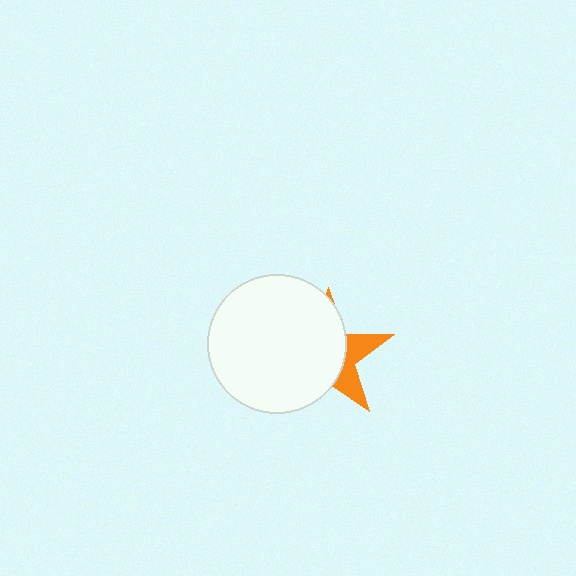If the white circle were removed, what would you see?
You would see the complete orange star.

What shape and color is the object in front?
The object in front is a white circle.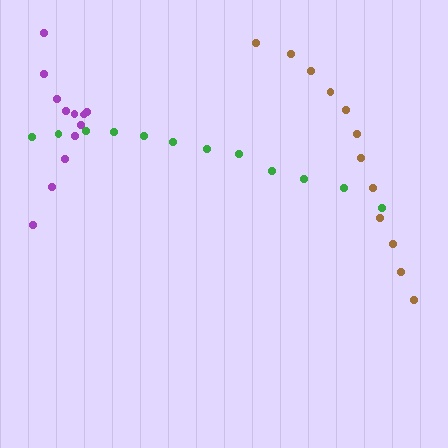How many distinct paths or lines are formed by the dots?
There are 3 distinct paths.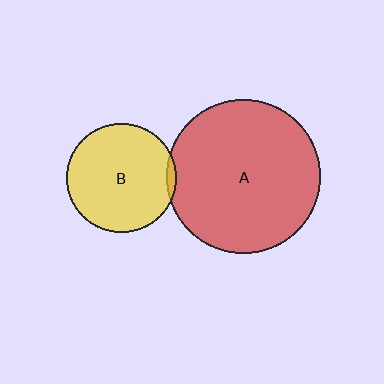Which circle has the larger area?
Circle A (red).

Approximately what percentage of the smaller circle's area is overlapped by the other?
Approximately 5%.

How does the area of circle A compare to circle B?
Approximately 2.0 times.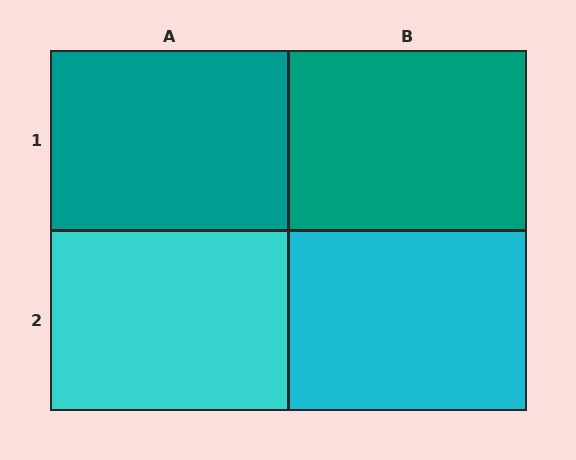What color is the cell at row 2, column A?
Cyan.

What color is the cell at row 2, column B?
Cyan.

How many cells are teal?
2 cells are teal.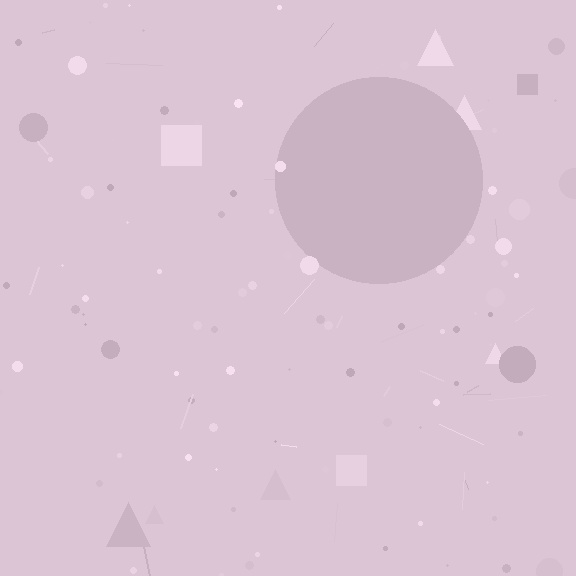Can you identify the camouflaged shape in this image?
The camouflaged shape is a circle.